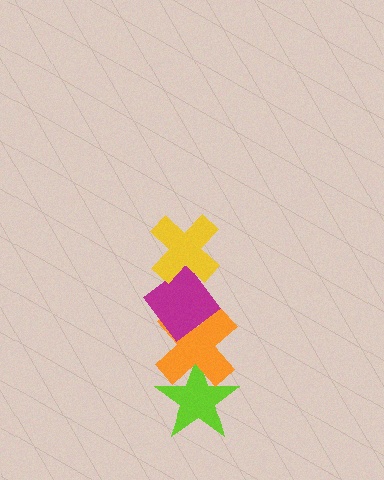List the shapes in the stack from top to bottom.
From top to bottom: the yellow cross, the magenta diamond, the orange cross, the lime star.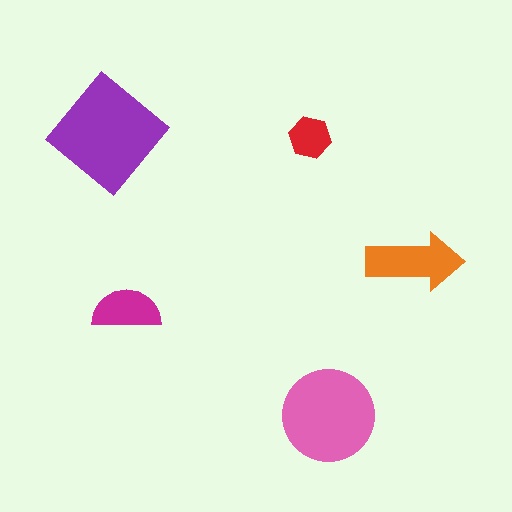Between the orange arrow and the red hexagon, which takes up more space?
The orange arrow.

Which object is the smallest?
The red hexagon.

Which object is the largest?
The purple diamond.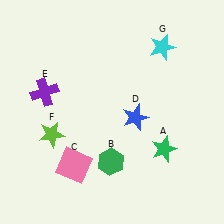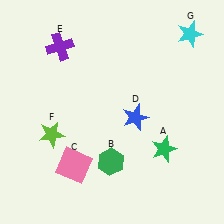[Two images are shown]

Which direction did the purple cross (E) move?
The purple cross (E) moved up.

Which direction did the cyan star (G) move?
The cyan star (G) moved right.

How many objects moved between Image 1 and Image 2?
2 objects moved between the two images.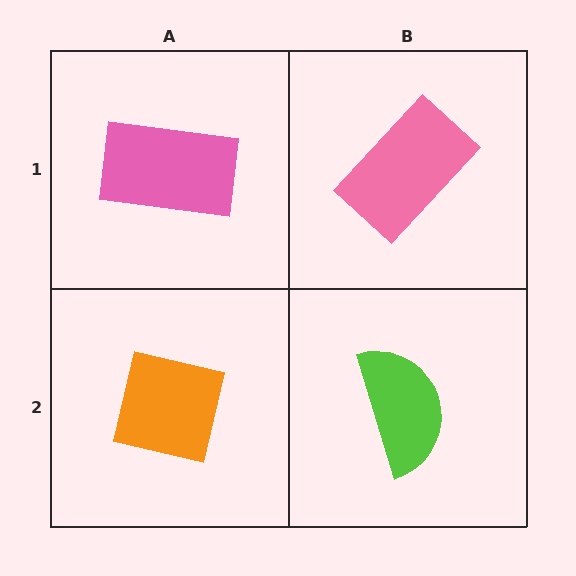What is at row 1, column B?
A pink rectangle.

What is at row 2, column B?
A lime semicircle.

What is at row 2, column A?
An orange square.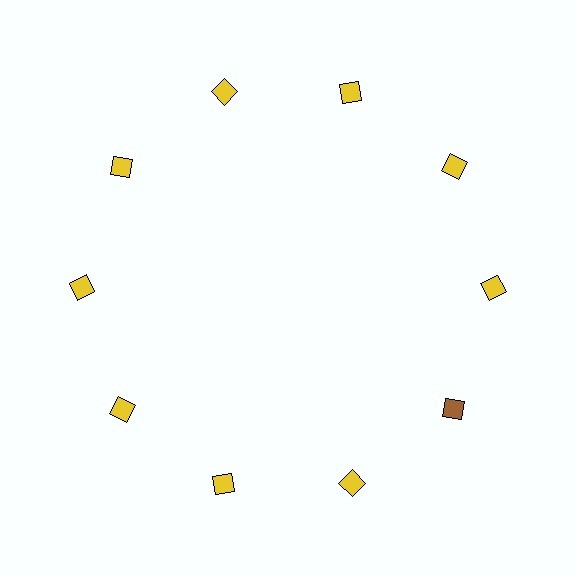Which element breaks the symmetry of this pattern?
The brown diamond at roughly the 4 o'clock position breaks the symmetry. All other shapes are yellow diamonds.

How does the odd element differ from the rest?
It has a different color: brown instead of yellow.